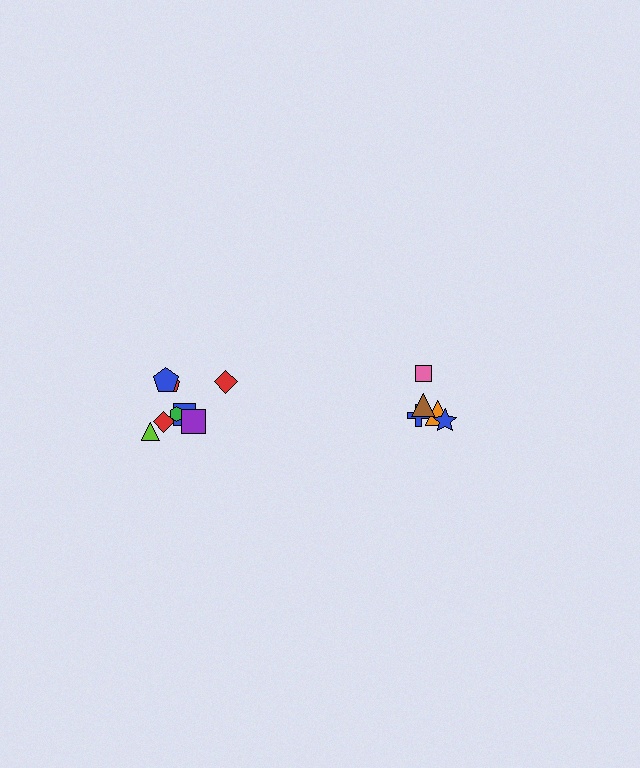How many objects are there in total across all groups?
There are 13 objects.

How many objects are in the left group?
There are 8 objects.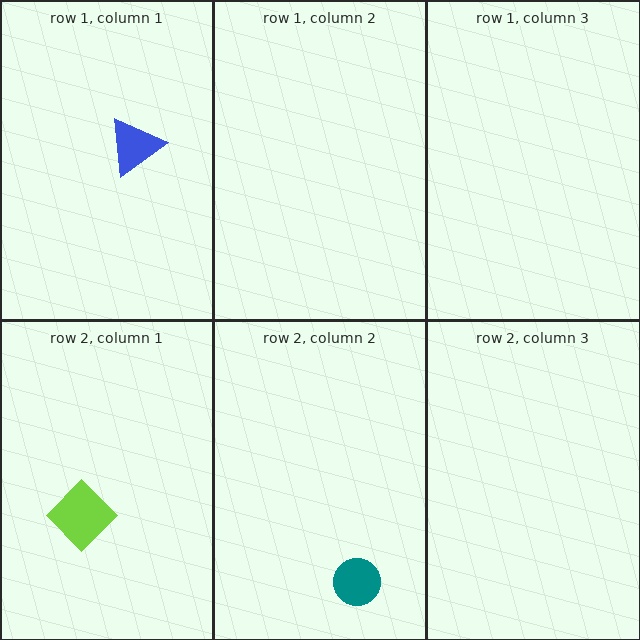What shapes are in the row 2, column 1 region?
The lime diamond.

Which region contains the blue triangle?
The row 1, column 1 region.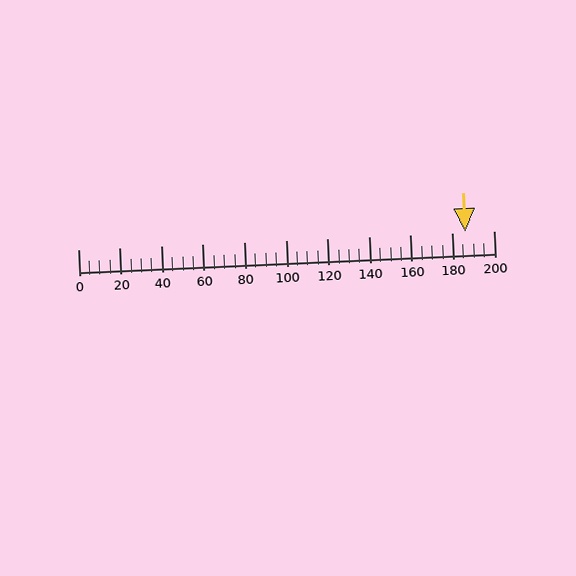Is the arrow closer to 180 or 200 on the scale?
The arrow is closer to 180.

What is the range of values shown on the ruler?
The ruler shows values from 0 to 200.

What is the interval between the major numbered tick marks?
The major tick marks are spaced 20 units apart.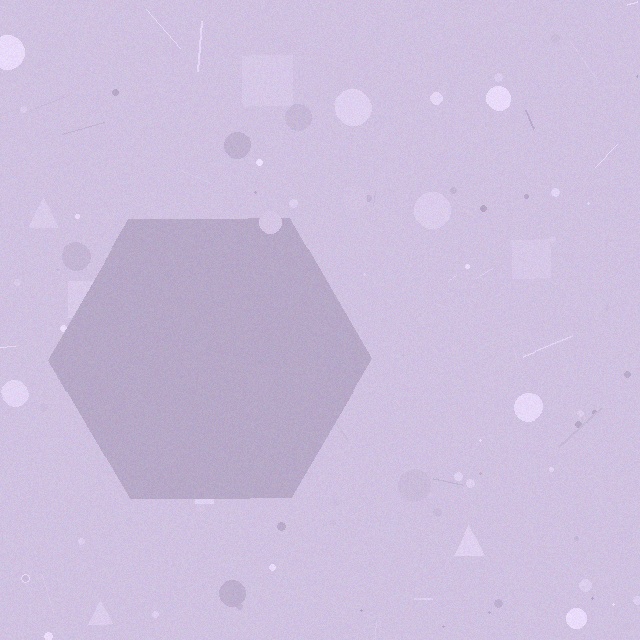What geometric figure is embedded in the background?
A hexagon is embedded in the background.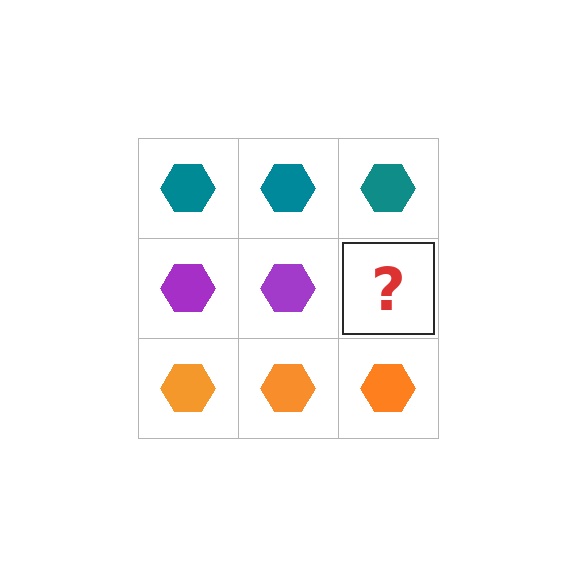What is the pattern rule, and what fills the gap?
The rule is that each row has a consistent color. The gap should be filled with a purple hexagon.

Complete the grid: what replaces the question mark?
The question mark should be replaced with a purple hexagon.